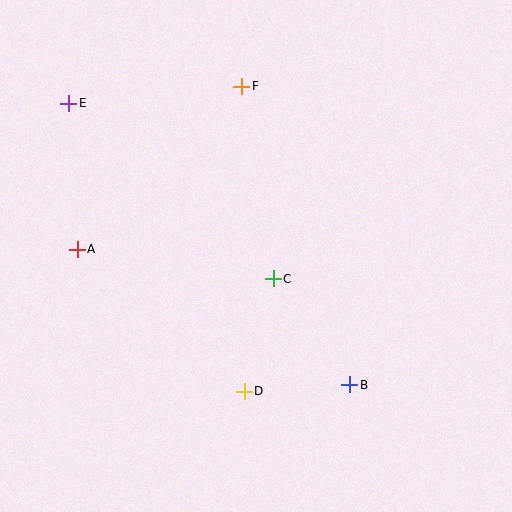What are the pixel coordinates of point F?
Point F is at (242, 86).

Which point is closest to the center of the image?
Point C at (273, 279) is closest to the center.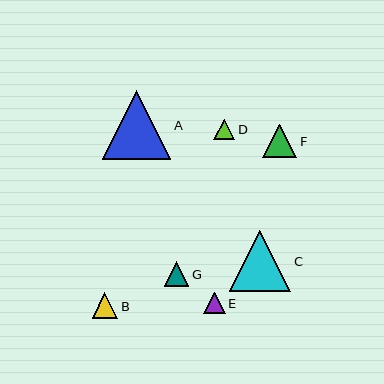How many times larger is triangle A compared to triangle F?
Triangle A is approximately 2.0 times the size of triangle F.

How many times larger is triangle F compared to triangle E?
Triangle F is approximately 1.6 times the size of triangle E.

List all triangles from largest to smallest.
From largest to smallest: A, C, F, B, G, E, D.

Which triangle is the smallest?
Triangle D is the smallest with a size of approximately 21 pixels.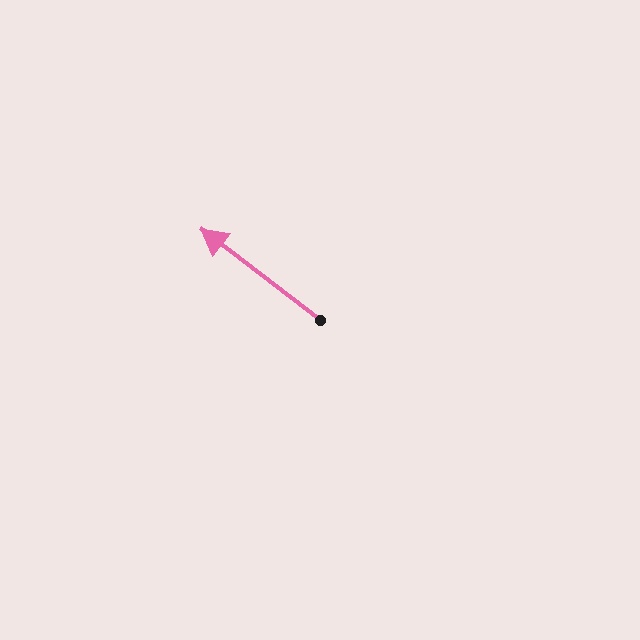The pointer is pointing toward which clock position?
Roughly 10 o'clock.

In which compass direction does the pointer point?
Northwest.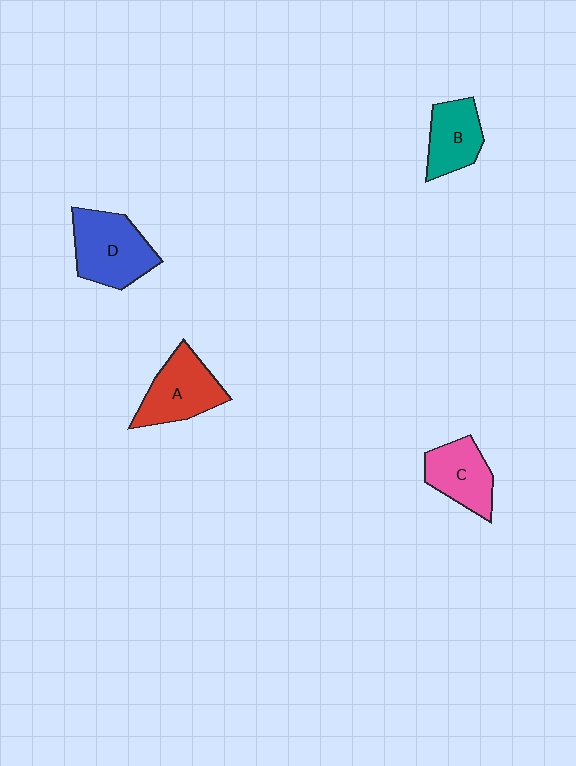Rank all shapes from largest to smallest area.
From largest to smallest: D (blue), A (red), C (pink), B (teal).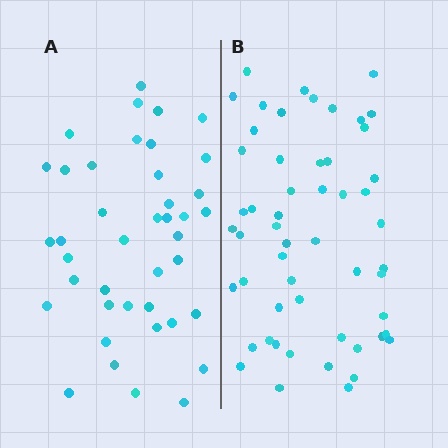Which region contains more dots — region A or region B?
Region B (the right region) has more dots.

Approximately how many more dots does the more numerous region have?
Region B has approximately 15 more dots than region A.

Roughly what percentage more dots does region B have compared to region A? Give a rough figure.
About 30% more.